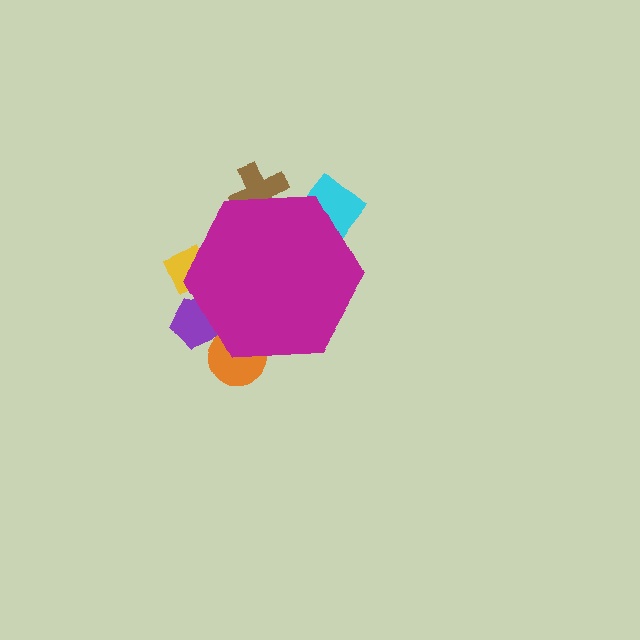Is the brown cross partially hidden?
Yes, the brown cross is partially hidden behind the magenta hexagon.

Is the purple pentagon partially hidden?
Yes, the purple pentagon is partially hidden behind the magenta hexagon.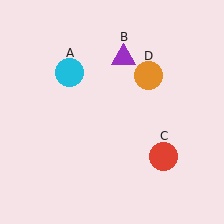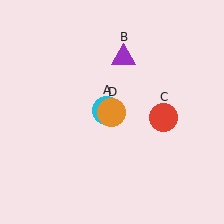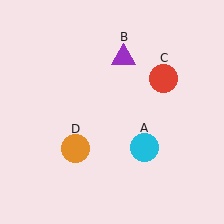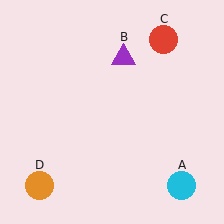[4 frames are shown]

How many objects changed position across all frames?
3 objects changed position: cyan circle (object A), red circle (object C), orange circle (object D).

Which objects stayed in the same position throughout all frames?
Purple triangle (object B) remained stationary.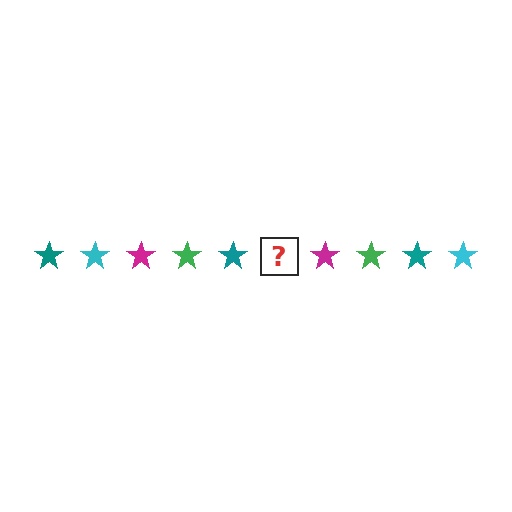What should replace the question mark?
The question mark should be replaced with a cyan star.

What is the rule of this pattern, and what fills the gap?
The rule is that the pattern cycles through teal, cyan, magenta, green stars. The gap should be filled with a cyan star.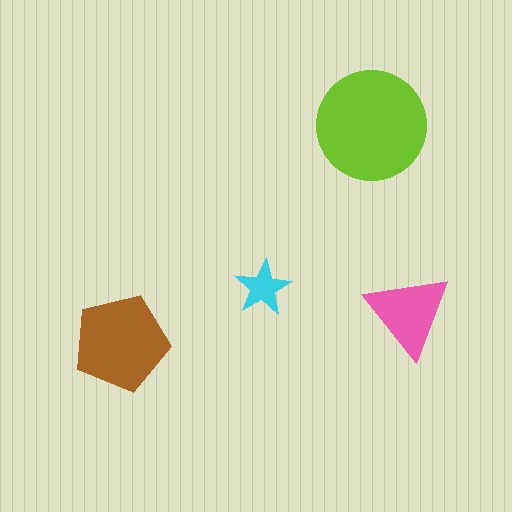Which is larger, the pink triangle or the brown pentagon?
The brown pentagon.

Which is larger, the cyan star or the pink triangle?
The pink triangle.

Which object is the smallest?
The cyan star.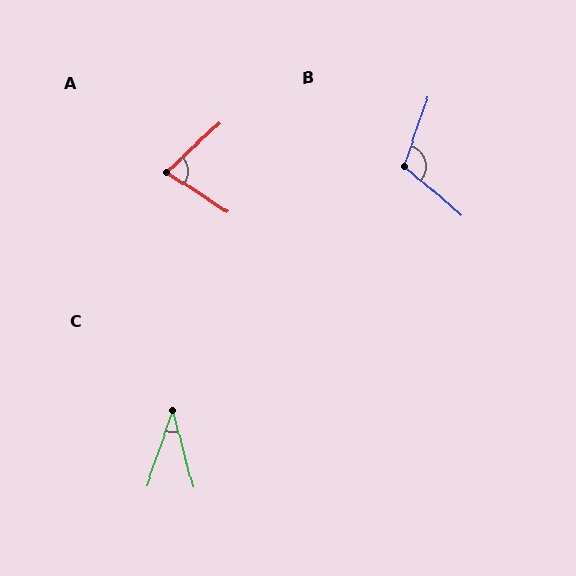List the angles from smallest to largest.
C (34°), A (76°), B (112°).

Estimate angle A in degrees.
Approximately 76 degrees.